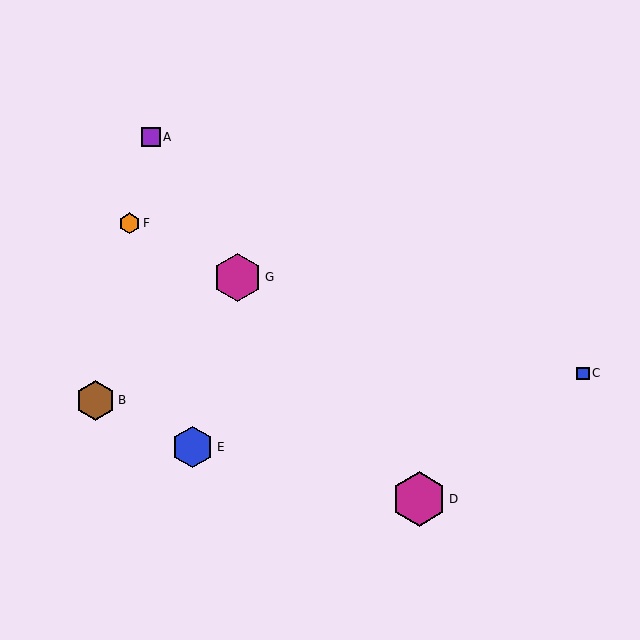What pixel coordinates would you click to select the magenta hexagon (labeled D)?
Click at (419, 499) to select the magenta hexagon D.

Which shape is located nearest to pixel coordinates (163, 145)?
The purple square (labeled A) at (151, 137) is nearest to that location.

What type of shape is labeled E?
Shape E is a blue hexagon.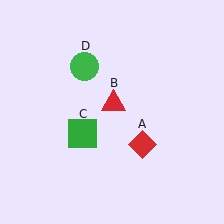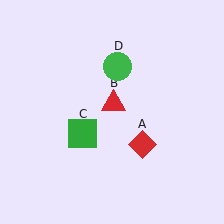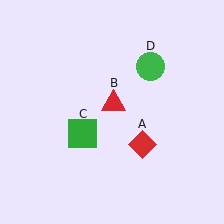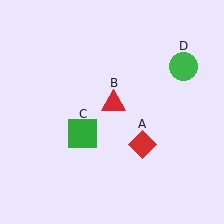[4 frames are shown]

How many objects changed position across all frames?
1 object changed position: green circle (object D).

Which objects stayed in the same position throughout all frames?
Red diamond (object A) and red triangle (object B) and green square (object C) remained stationary.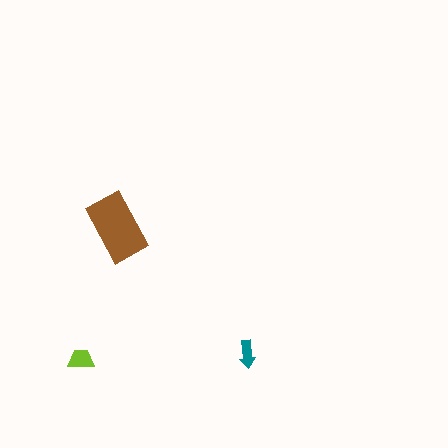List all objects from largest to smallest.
The brown rectangle, the lime trapezoid, the teal arrow.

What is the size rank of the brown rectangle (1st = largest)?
1st.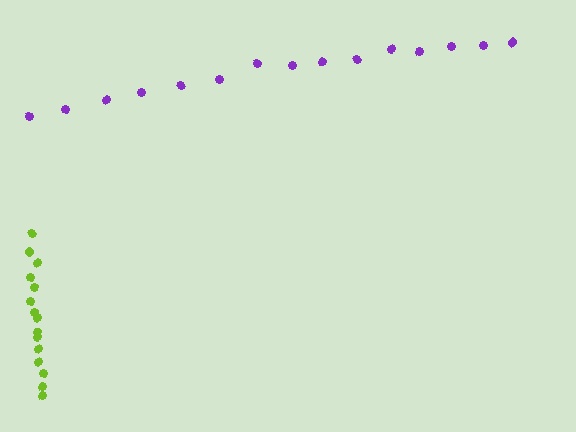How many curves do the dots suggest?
There are 2 distinct paths.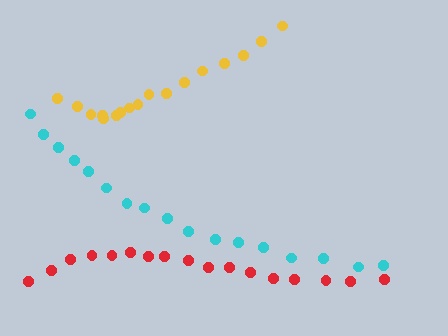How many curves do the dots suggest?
There are 3 distinct paths.